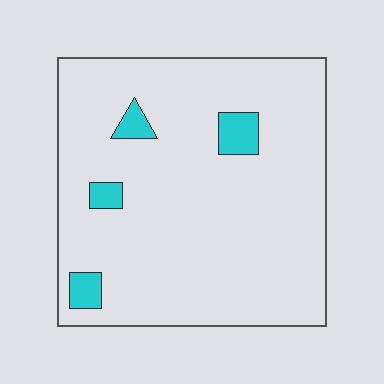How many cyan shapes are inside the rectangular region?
4.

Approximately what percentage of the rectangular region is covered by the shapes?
Approximately 5%.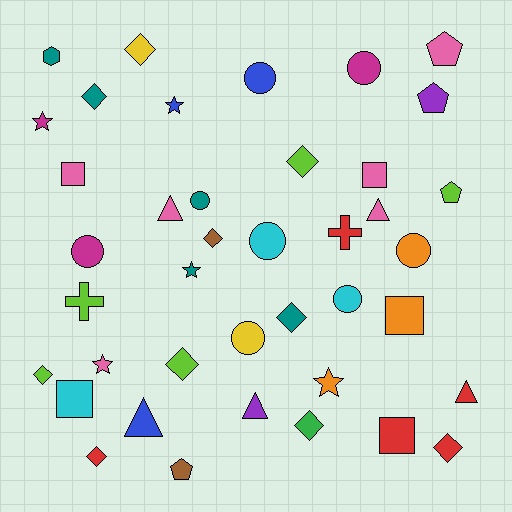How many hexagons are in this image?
There is 1 hexagon.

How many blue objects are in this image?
There are 3 blue objects.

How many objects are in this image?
There are 40 objects.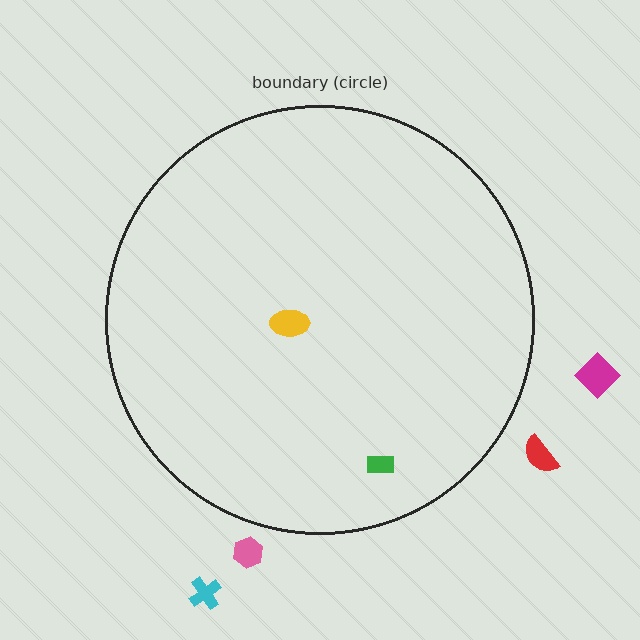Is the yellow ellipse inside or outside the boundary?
Inside.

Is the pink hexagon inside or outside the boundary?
Outside.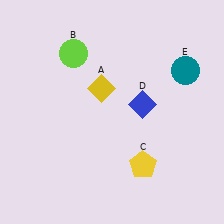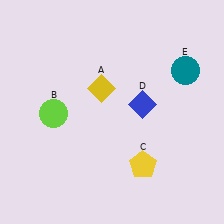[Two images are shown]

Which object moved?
The lime circle (B) moved down.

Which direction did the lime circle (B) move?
The lime circle (B) moved down.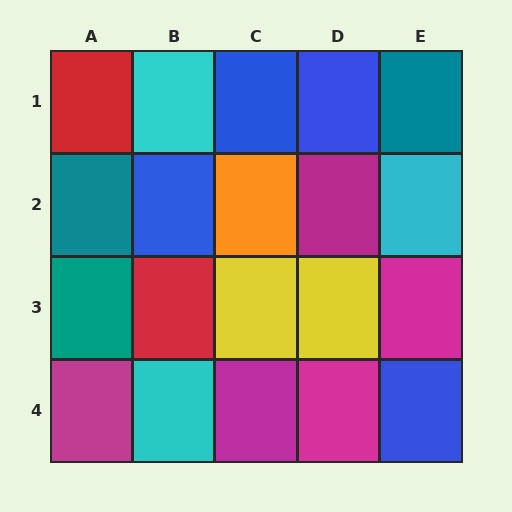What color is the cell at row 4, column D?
Magenta.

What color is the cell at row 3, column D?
Yellow.